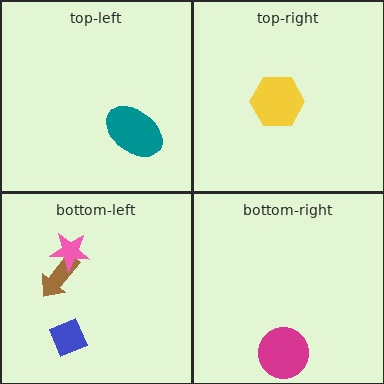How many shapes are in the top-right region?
1.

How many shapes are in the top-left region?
1.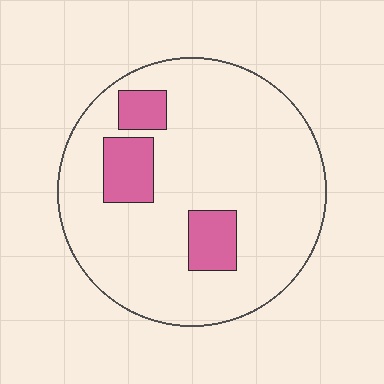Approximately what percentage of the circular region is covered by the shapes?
Approximately 15%.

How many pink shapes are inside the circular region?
3.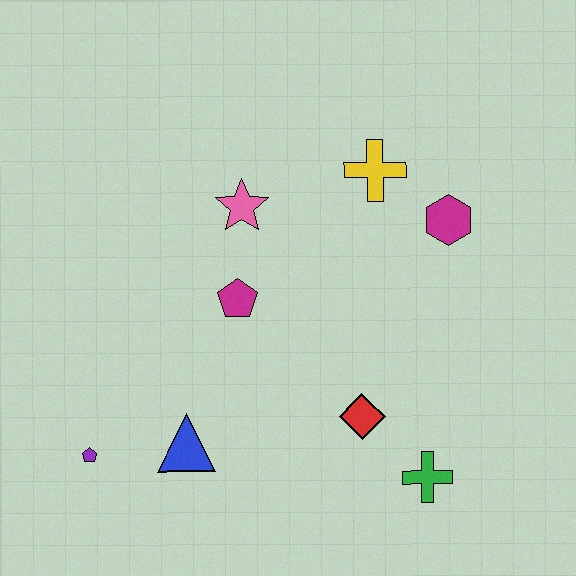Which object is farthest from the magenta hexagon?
The purple pentagon is farthest from the magenta hexagon.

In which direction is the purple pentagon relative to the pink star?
The purple pentagon is below the pink star.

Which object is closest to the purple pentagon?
The blue triangle is closest to the purple pentagon.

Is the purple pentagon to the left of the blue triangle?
Yes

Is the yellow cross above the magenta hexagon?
Yes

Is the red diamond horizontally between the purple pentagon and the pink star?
No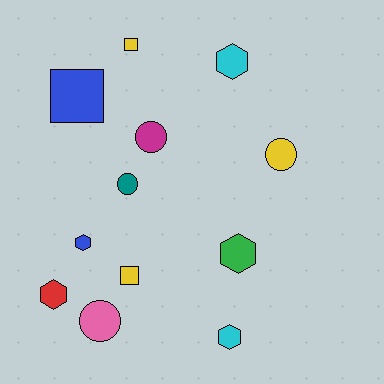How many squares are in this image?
There are 3 squares.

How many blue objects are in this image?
There are 2 blue objects.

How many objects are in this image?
There are 12 objects.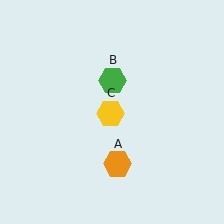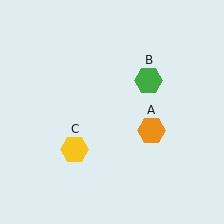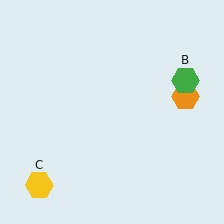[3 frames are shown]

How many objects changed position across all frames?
3 objects changed position: orange hexagon (object A), green hexagon (object B), yellow hexagon (object C).